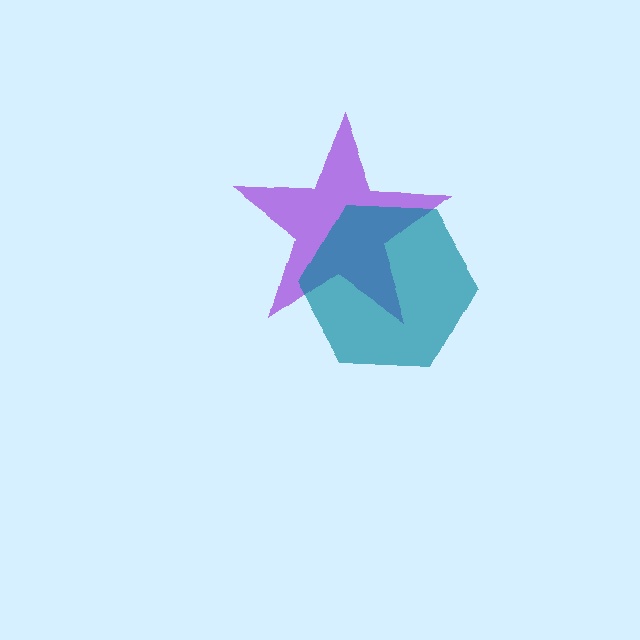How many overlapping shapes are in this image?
There are 2 overlapping shapes in the image.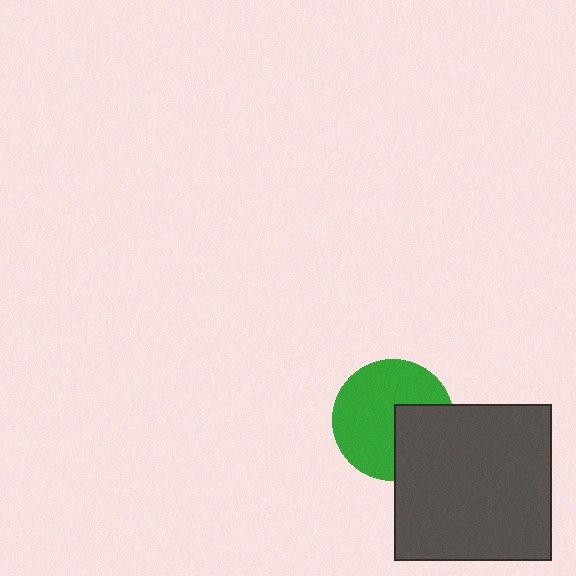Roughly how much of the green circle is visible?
Most of it is visible (roughly 67%).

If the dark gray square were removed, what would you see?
You would see the complete green circle.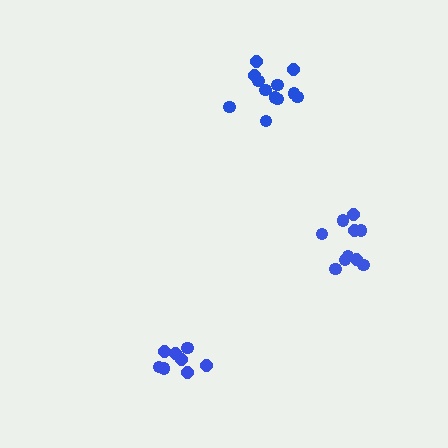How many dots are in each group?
Group 1: 10 dots, Group 2: 12 dots, Group 3: 8 dots (30 total).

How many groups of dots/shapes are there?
There are 3 groups.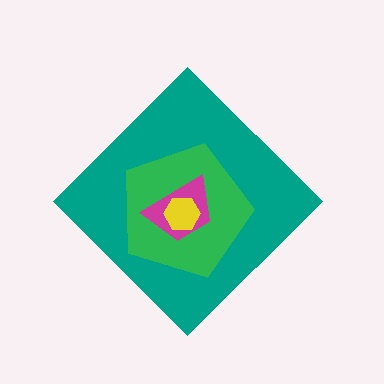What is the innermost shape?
The yellow hexagon.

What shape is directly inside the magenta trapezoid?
The yellow hexagon.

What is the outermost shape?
The teal diamond.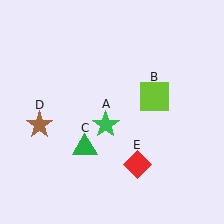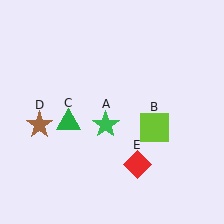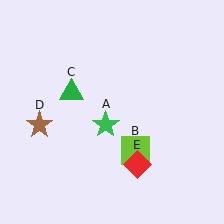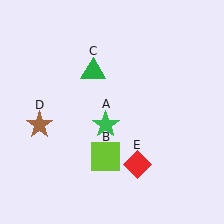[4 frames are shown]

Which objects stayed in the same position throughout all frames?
Green star (object A) and brown star (object D) and red diamond (object E) remained stationary.